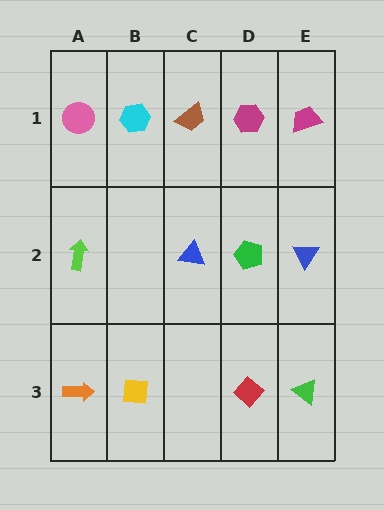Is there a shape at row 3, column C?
No, that cell is empty.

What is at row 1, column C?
A brown trapezoid.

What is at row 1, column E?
A magenta trapezoid.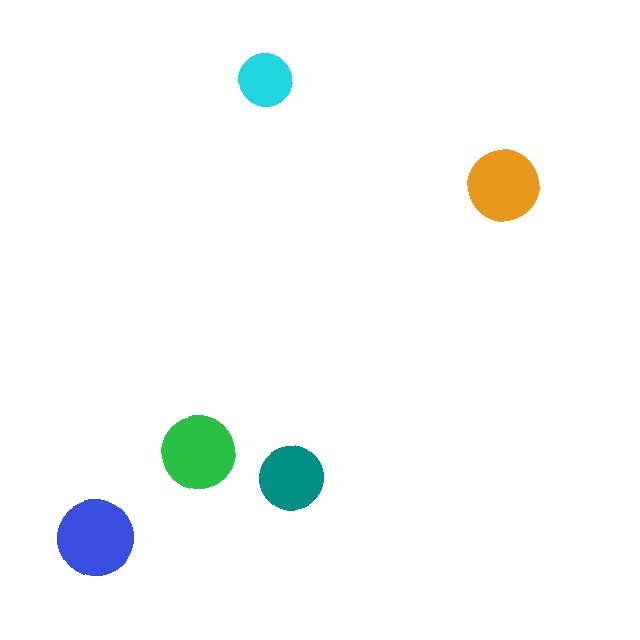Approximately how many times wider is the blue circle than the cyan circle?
About 1.5 times wider.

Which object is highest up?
The cyan circle is topmost.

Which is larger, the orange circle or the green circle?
The green one.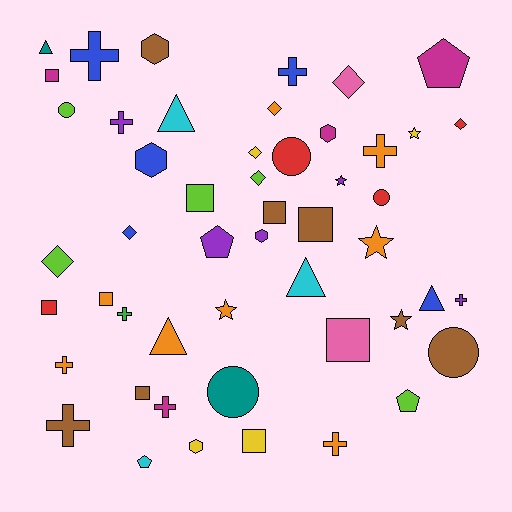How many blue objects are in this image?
There are 5 blue objects.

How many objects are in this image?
There are 50 objects.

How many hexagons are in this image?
There are 5 hexagons.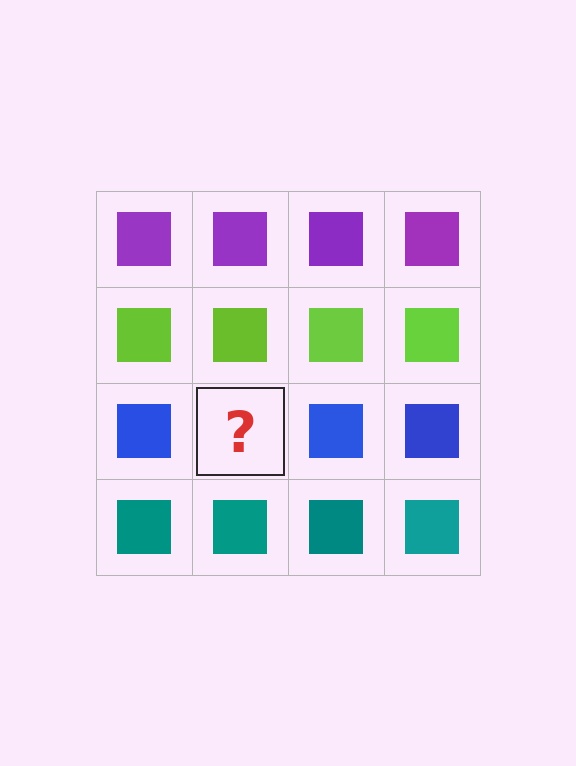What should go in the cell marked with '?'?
The missing cell should contain a blue square.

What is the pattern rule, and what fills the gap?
The rule is that each row has a consistent color. The gap should be filled with a blue square.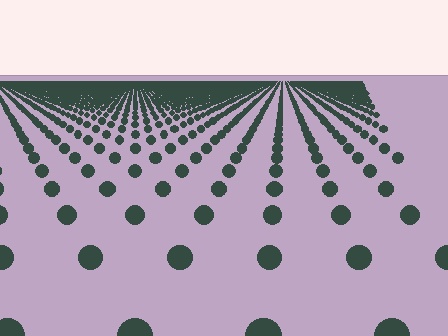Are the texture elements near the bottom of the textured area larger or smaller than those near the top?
Larger. Near the bottom, elements are closer to the viewer and appear at a bigger on-screen size.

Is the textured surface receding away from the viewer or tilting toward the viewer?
The surface is receding away from the viewer. Texture elements get smaller and denser toward the top.